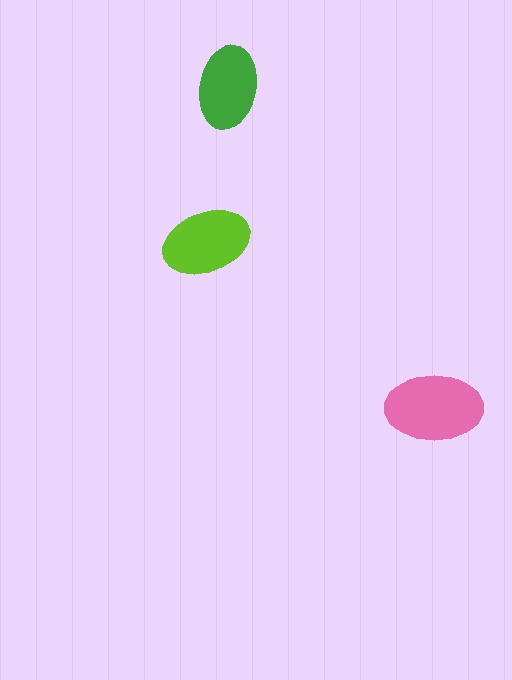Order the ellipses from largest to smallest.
the pink one, the lime one, the green one.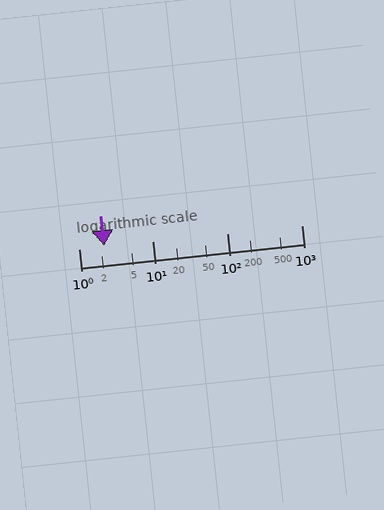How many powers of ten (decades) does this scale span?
The scale spans 3 decades, from 1 to 1000.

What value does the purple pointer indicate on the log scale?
The pointer indicates approximately 2.2.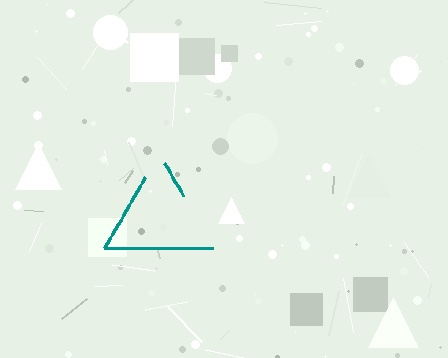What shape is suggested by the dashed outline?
The dashed outline suggests a triangle.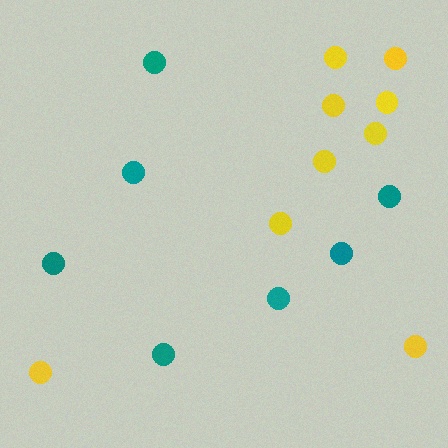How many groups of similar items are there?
There are 2 groups: one group of yellow circles (9) and one group of teal circles (7).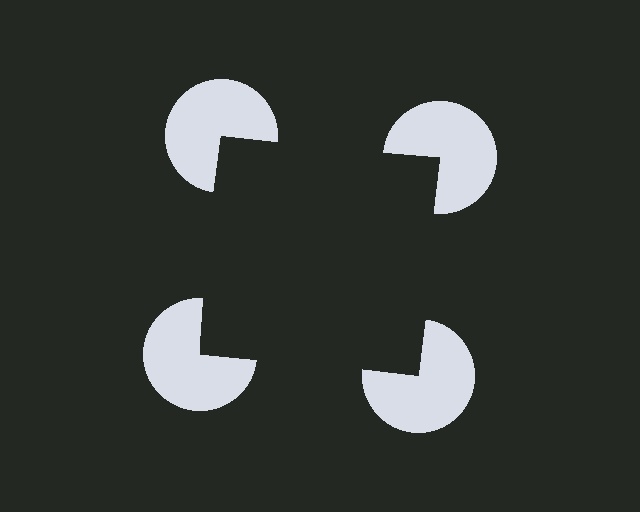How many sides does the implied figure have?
4 sides.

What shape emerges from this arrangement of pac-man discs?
An illusory square — its edges are inferred from the aligned wedge cuts in the pac-man discs, not physically drawn.